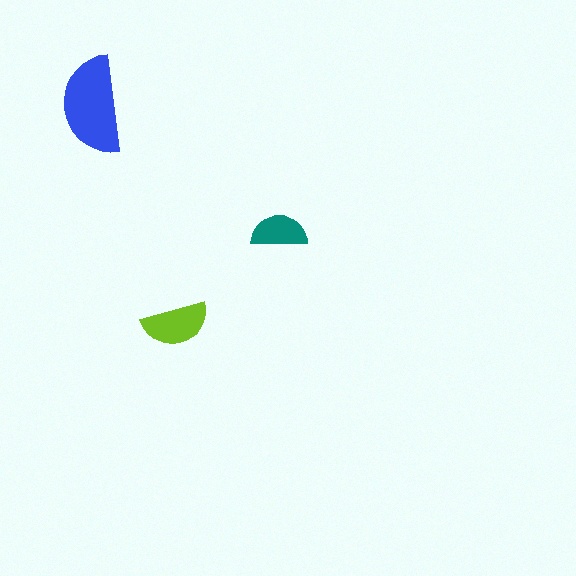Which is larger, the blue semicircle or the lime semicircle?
The blue one.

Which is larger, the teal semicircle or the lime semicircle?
The lime one.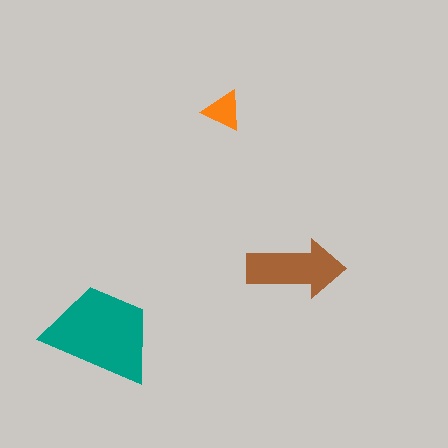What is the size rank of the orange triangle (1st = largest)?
3rd.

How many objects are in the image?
There are 3 objects in the image.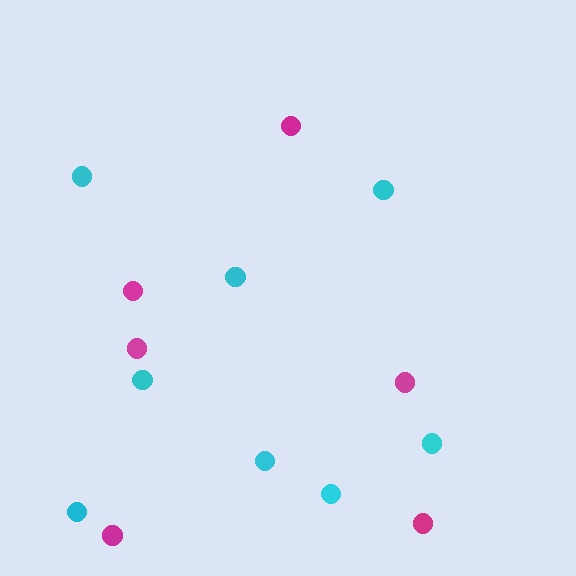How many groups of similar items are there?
There are 2 groups: one group of magenta circles (6) and one group of cyan circles (8).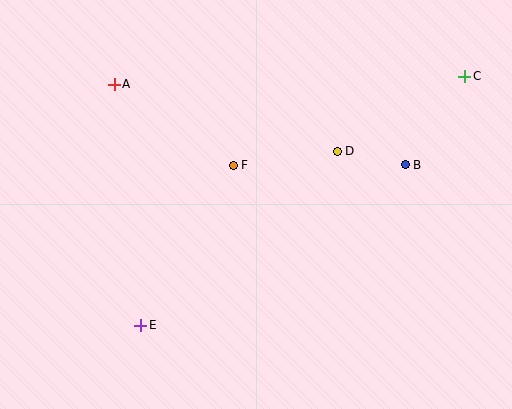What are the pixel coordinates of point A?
Point A is at (114, 84).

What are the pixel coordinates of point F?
Point F is at (233, 165).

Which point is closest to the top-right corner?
Point C is closest to the top-right corner.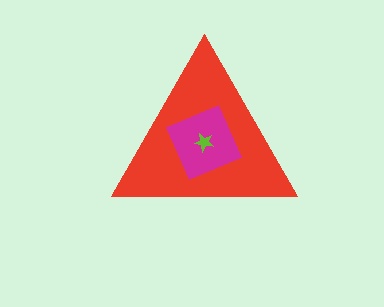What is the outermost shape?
The red triangle.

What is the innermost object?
The lime star.